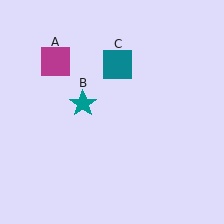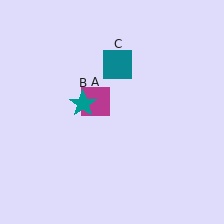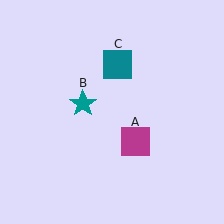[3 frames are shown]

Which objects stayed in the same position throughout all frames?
Teal star (object B) and teal square (object C) remained stationary.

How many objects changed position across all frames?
1 object changed position: magenta square (object A).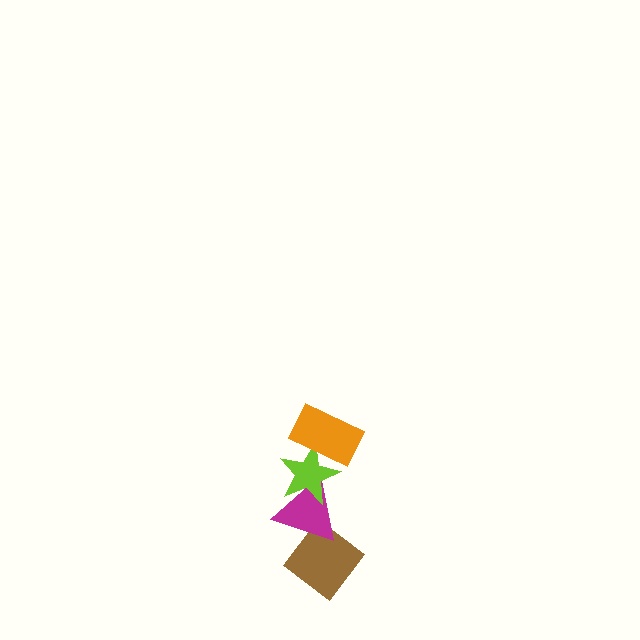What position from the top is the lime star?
The lime star is 2nd from the top.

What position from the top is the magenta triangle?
The magenta triangle is 3rd from the top.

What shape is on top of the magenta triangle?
The lime star is on top of the magenta triangle.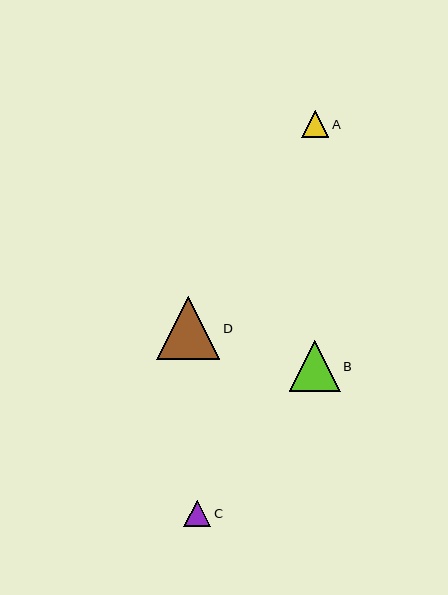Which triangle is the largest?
Triangle D is the largest with a size of approximately 63 pixels.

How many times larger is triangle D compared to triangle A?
Triangle D is approximately 2.3 times the size of triangle A.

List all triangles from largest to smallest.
From largest to smallest: D, B, A, C.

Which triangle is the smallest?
Triangle C is the smallest with a size of approximately 27 pixels.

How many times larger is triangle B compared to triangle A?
Triangle B is approximately 1.9 times the size of triangle A.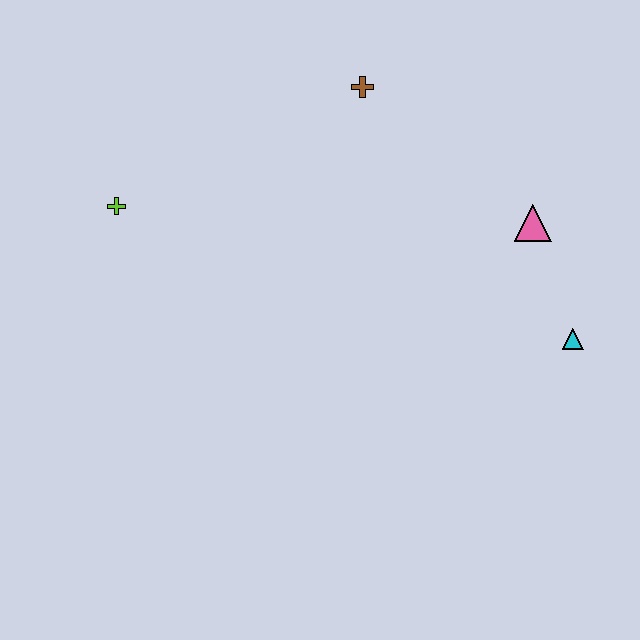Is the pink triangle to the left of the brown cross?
No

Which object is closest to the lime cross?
The brown cross is closest to the lime cross.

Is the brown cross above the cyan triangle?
Yes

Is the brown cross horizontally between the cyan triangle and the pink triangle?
No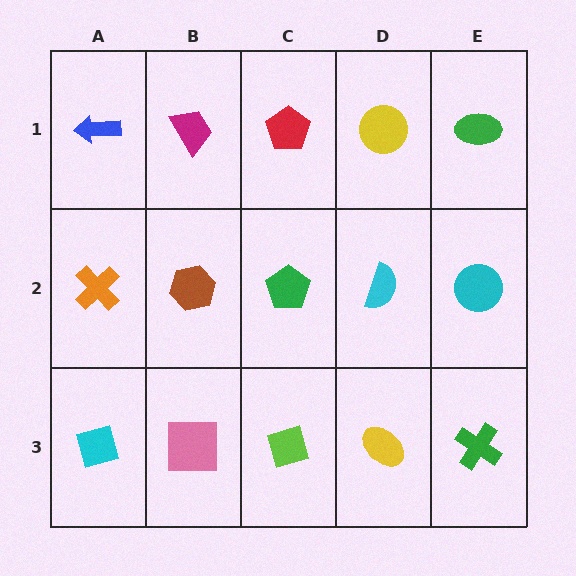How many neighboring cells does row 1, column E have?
2.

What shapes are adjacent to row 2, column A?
A blue arrow (row 1, column A), a cyan diamond (row 3, column A), a brown hexagon (row 2, column B).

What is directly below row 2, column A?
A cyan diamond.